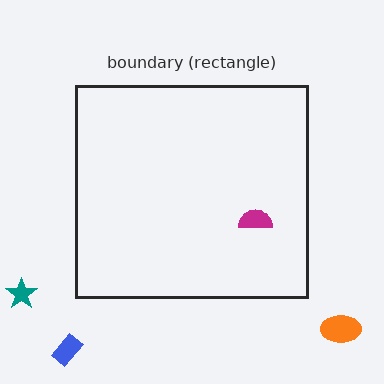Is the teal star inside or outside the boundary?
Outside.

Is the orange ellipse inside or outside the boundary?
Outside.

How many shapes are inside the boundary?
1 inside, 3 outside.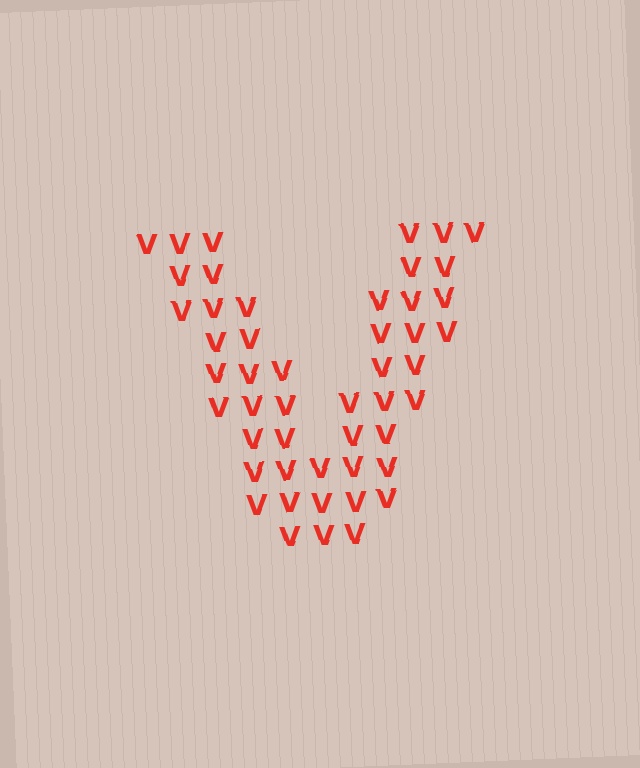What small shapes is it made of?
It is made of small letter V's.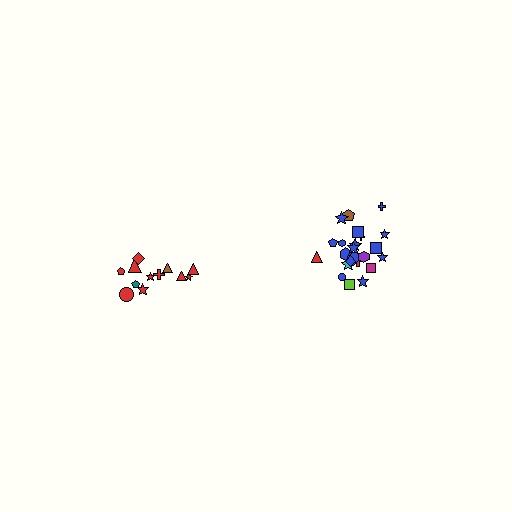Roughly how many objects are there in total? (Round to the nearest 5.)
Roughly 35 objects in total.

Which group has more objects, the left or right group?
The right group.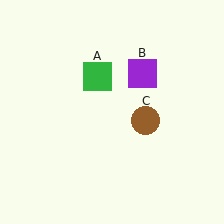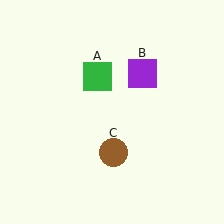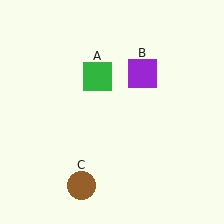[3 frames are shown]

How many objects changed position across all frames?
1 object changed position: brown circle (object C).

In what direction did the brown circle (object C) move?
The brown circle (object C) moved down and to the left.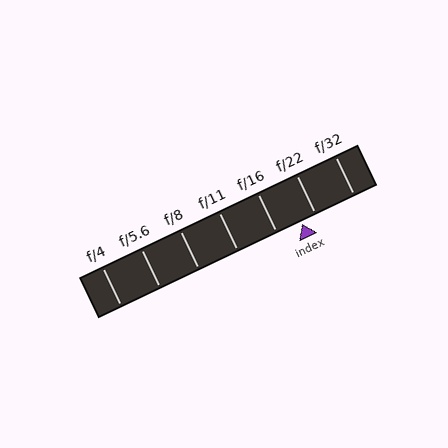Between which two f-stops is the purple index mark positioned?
The index mark is between f/16 and f/22.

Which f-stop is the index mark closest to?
The index mark is closest to f/22.